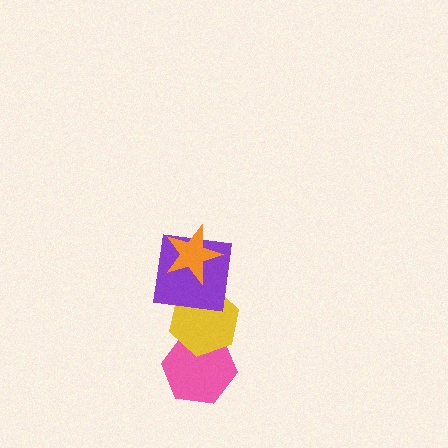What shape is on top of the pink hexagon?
The yellow hexagon is on top of the pink hexagon.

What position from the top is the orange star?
The orange star is 1st from the top.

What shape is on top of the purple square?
The orange star is on top of the purple square.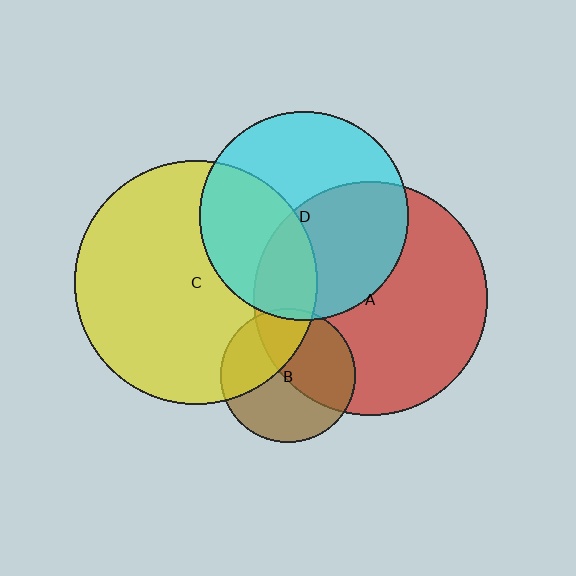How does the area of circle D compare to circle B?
Approximately 2.4 times.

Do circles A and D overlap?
Yes.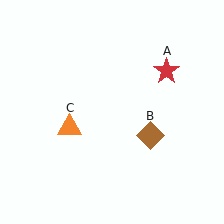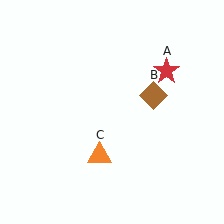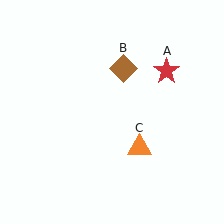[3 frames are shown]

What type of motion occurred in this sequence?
The brown diamond (object B), orange triangle (object C) rotated counterclockwise around the center of the scene.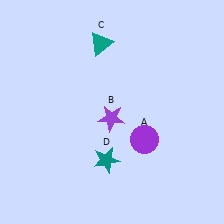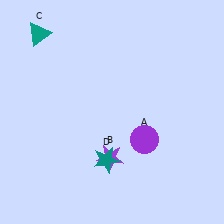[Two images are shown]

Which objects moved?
The objects that moved are: the purple star (B), the teal triangle (C).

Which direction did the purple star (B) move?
The purple star (B) moved down.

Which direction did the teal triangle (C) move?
The teal triangle (C) moved left.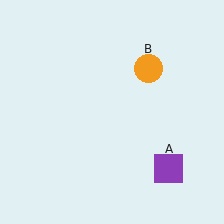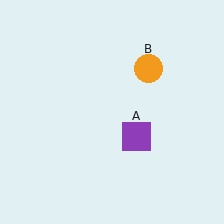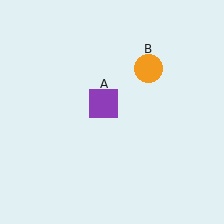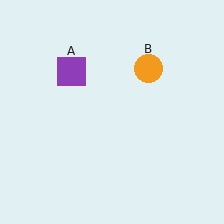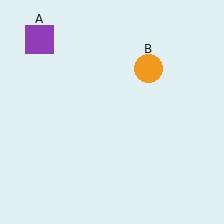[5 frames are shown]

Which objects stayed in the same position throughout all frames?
Orange circle (object B) remained stationary.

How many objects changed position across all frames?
1 object changed position: purple square (object A).